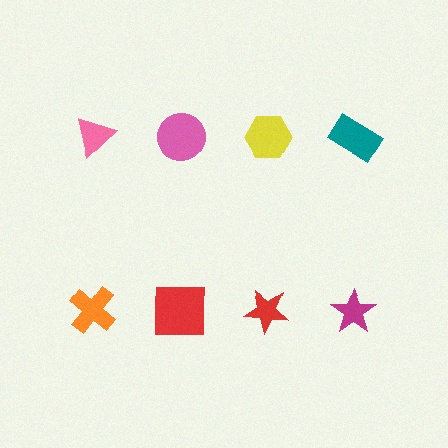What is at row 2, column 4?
A magenta star.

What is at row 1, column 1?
A pink triangle.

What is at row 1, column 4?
A teal rectangle.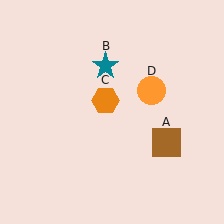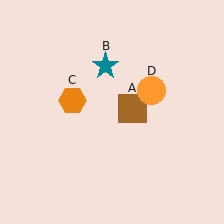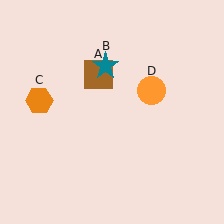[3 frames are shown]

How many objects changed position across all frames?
2 objects changed position: brown square (object A), orange hexagon (object C).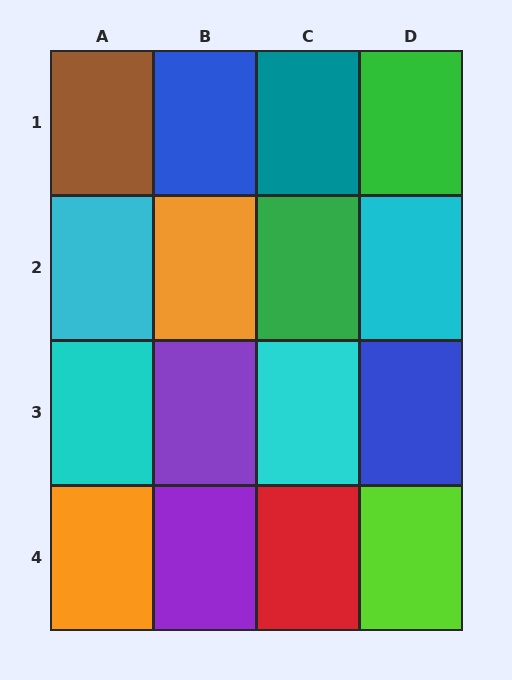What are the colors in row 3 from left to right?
Cyan, purple, cyan, blue.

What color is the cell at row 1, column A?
Brown.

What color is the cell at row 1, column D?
Green.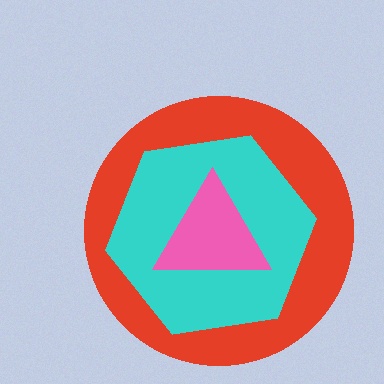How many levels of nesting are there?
3.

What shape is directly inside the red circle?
The cyan hexagon.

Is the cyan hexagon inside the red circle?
Yes.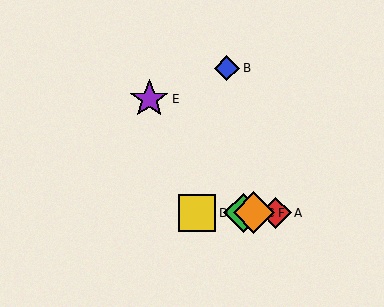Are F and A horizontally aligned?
Yes, both are at y≈213.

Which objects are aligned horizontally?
Objects A, C, D, F are aligned horizontally.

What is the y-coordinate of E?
Object E is at y≈99.